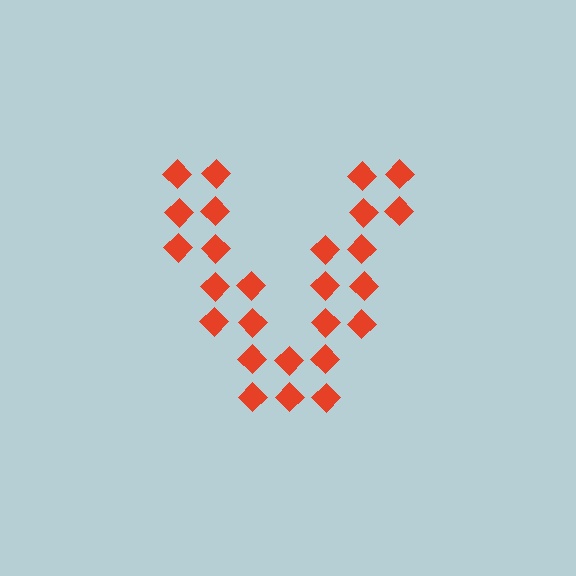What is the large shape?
The large shape is the letter V.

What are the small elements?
The small elements are diamonds.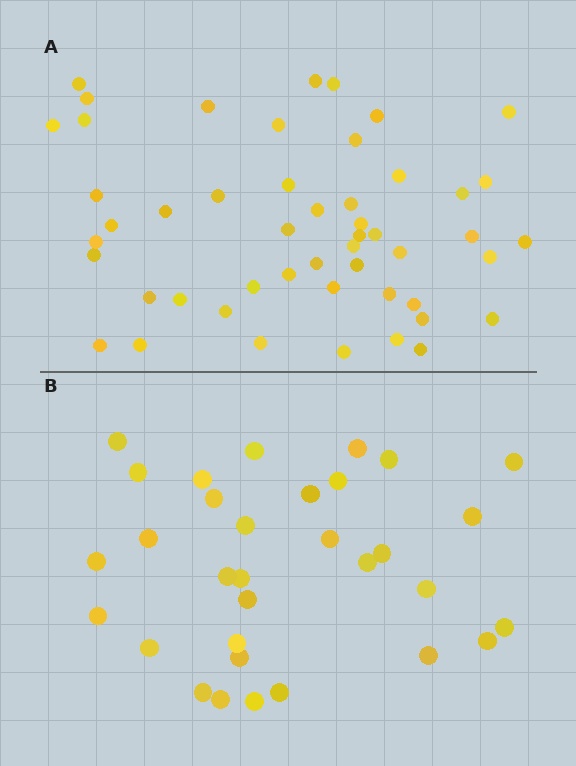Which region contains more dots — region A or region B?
Region A (the top region) has more dots.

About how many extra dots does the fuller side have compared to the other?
Region A has approximately 20 more dots than region B.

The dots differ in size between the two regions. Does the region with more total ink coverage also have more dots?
No. Region B has more total ink coverage because its dots are larger, but region A actually contains more individual dots. Total area can be misleading — the number of items is what matters here.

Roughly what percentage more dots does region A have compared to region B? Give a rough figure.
About 55% more.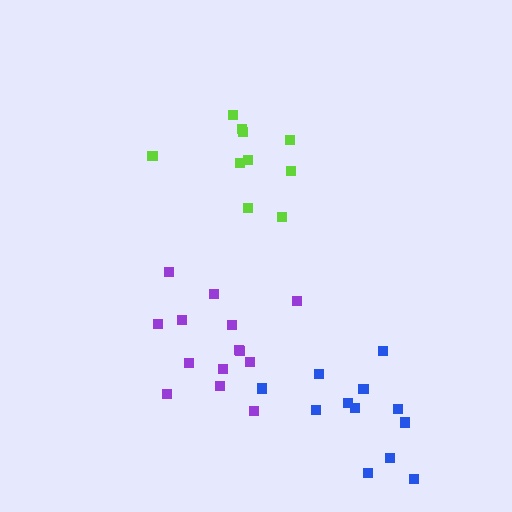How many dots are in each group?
Group 1: 14 dots, Group 2: 10 dots, Group 3: 12 dots (36 total).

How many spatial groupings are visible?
There are 3 spatial groupings.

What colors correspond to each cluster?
The clusters are colored: purple, lime, blue.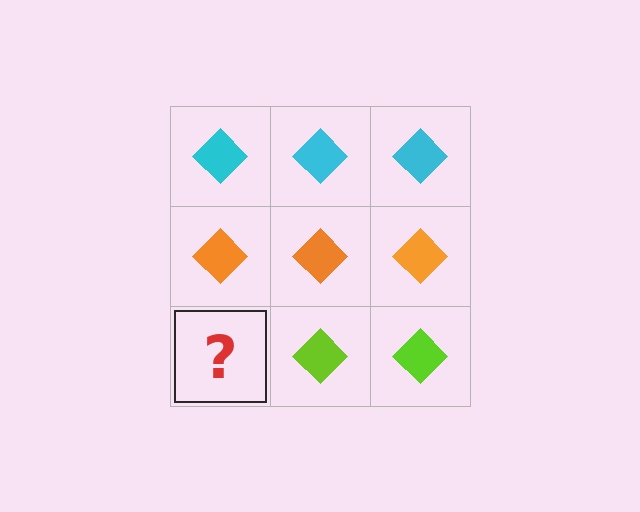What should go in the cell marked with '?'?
The missing cell should contain a lime diamond.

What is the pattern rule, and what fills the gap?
The rule is that each row has a consistent color. The gap should be filled with a lime diamond.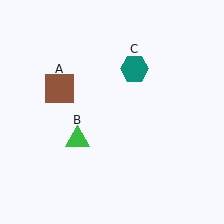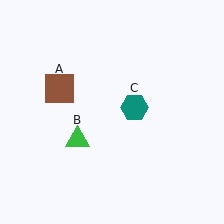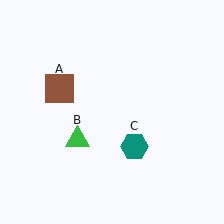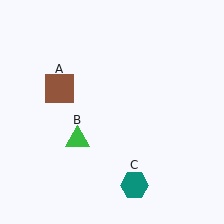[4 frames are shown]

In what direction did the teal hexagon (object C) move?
The teal hexagon (object C) moved down.